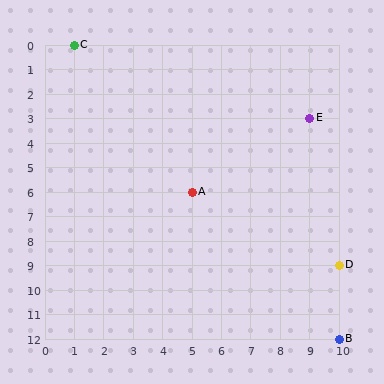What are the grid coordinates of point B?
Point B is at grid coordinates (10, 12).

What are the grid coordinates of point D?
Point D is at grid coordinates (10, 9).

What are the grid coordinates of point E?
Point E is at grid coordinates (9, 3).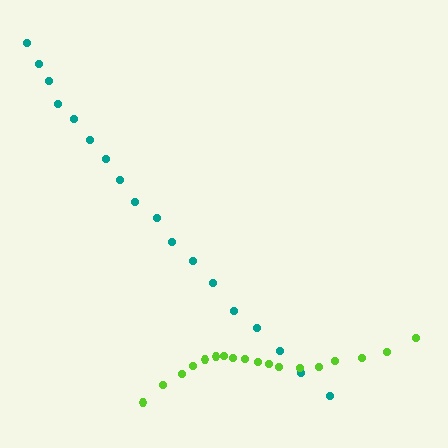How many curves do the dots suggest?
There are 2 distinct paths.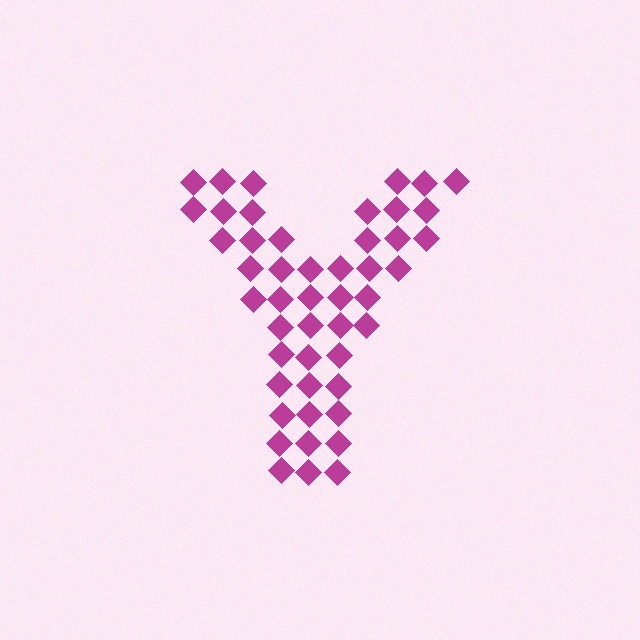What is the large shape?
The large shape is the letter Y.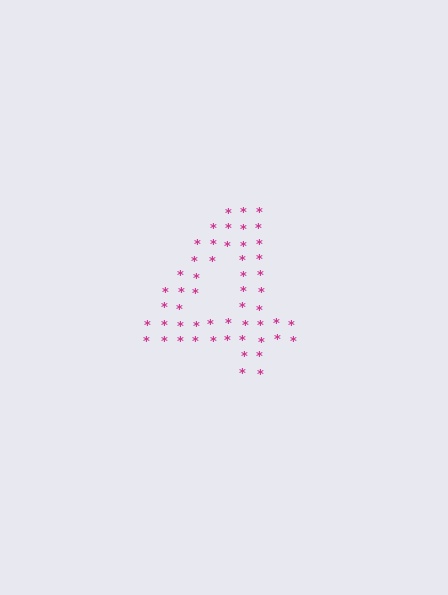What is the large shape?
The large shape is the digit 4.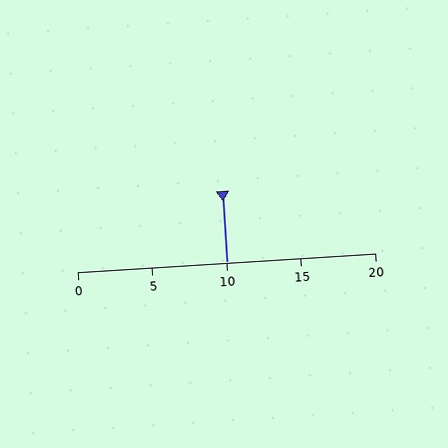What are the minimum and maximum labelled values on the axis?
The axis runs from 0 to 20.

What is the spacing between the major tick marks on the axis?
The major ticks are spaced 5 apart.